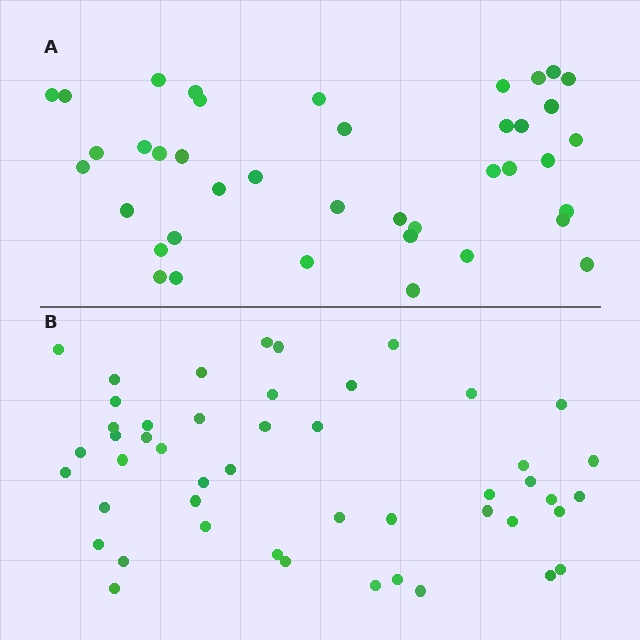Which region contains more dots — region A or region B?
Region B (the bottom region) has more dots.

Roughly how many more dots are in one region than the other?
Region B has roughly 8 or so more dots than region A.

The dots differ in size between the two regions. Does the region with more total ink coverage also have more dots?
No. Region A has more total ink coverage because its dots are larger, but region B actually contains more individual dots. Total area can be misleading — the number of items is what matters here.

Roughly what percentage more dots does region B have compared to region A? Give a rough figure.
About 20% more.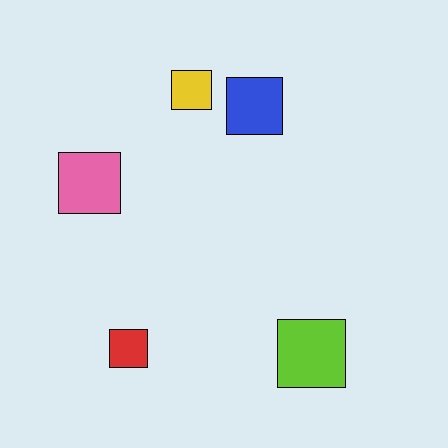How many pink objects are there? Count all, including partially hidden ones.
There is 1 pink object.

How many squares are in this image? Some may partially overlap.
There are 5 squares.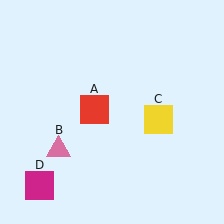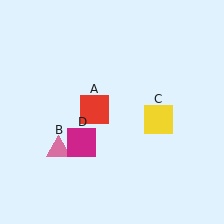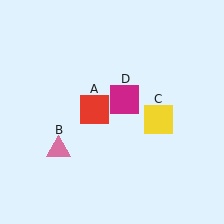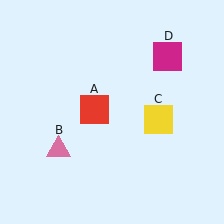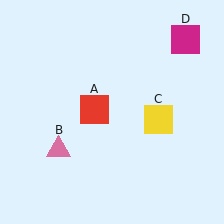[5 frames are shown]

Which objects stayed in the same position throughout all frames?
Red square (object A) and pink triangle (object B) and yellow square (object C) remained stationary.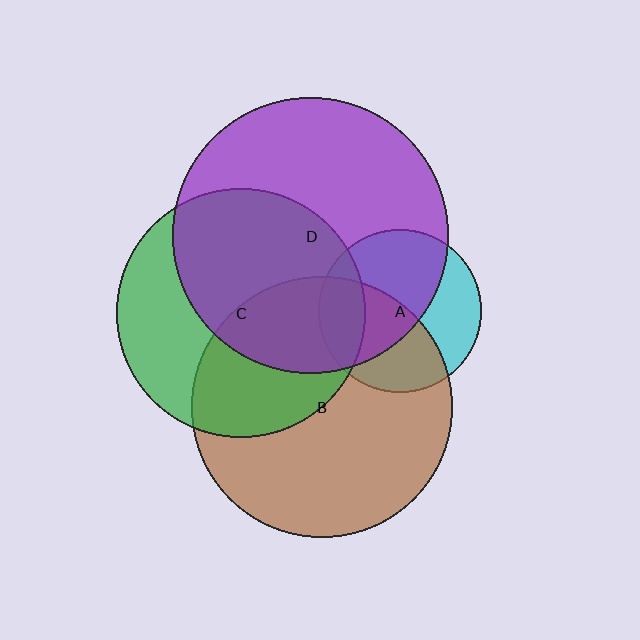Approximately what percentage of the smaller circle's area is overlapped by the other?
Approximately 50%.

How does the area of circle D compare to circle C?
Approximately 1.2 times.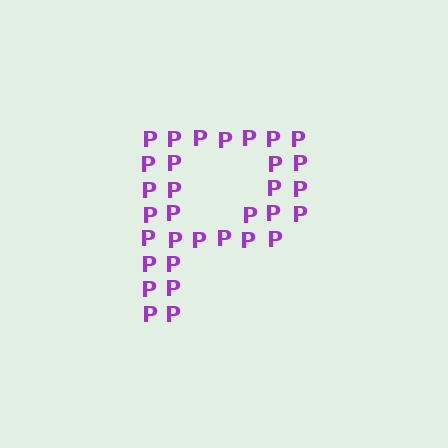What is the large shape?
The large shape is the letter P.